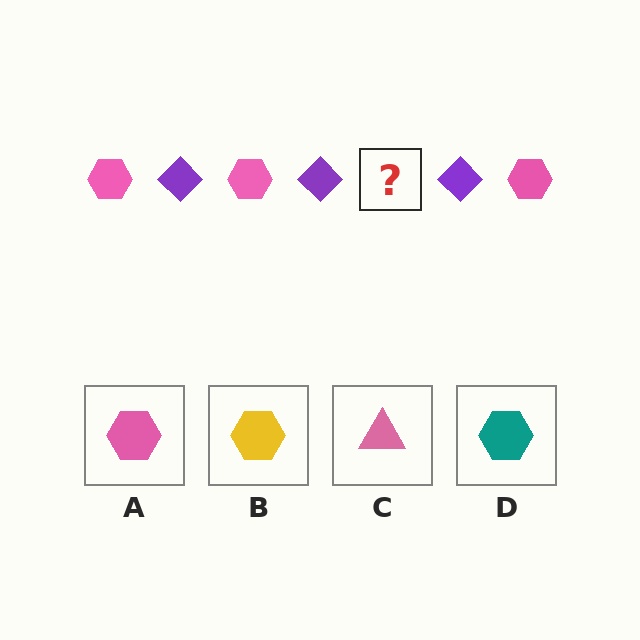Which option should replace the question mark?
Option A.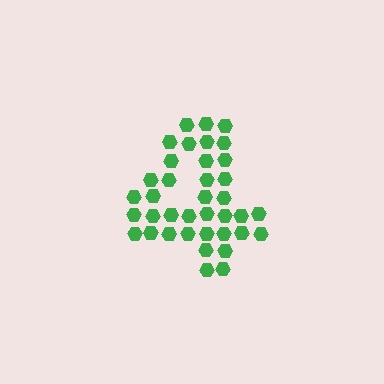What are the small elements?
The small elements are hexagons.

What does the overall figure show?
The overall figure shows the digit 4.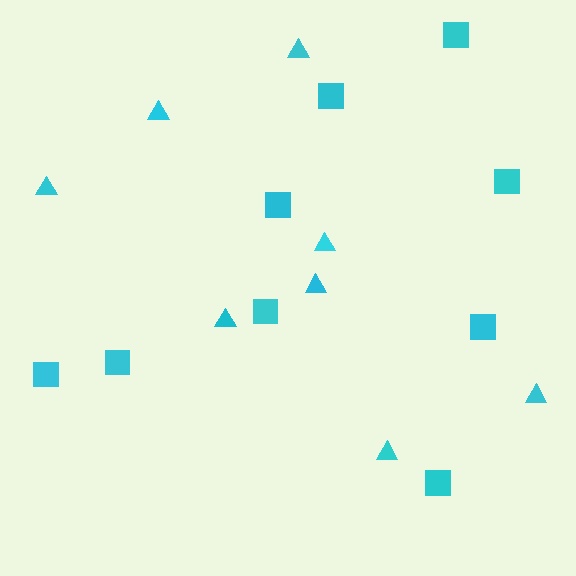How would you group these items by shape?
There are 2 groups: one group of squares (9) and one group of triangles (8).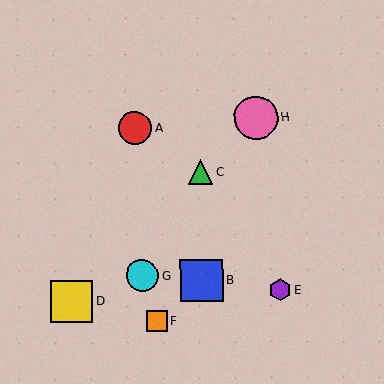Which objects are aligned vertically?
Objects B, C are aligned vertically.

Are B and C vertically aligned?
Yes, both are at x≈201.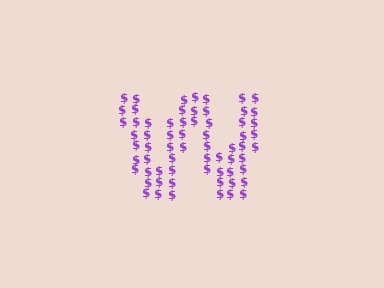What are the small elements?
The small elements are dollar signs.